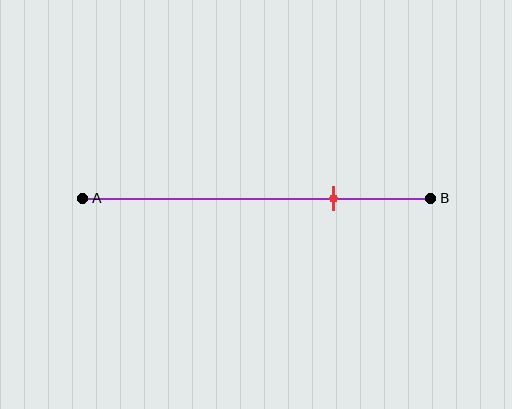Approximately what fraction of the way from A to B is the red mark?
The red mark is approximately 70% of the way from A to B.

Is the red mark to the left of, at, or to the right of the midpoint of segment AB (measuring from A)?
The red mark is to the right of the midpoint of segment AB.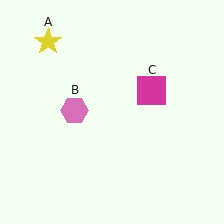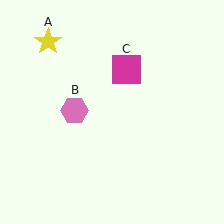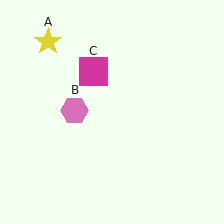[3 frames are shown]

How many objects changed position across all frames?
1 object changed position: magenta square (object C).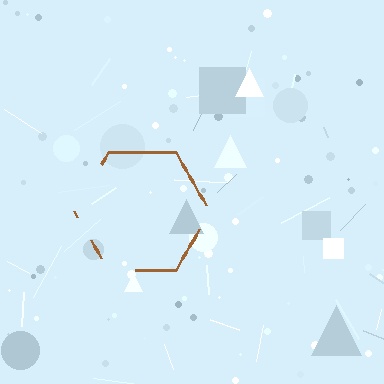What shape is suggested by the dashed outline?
The dashed outline suggests a hexagon.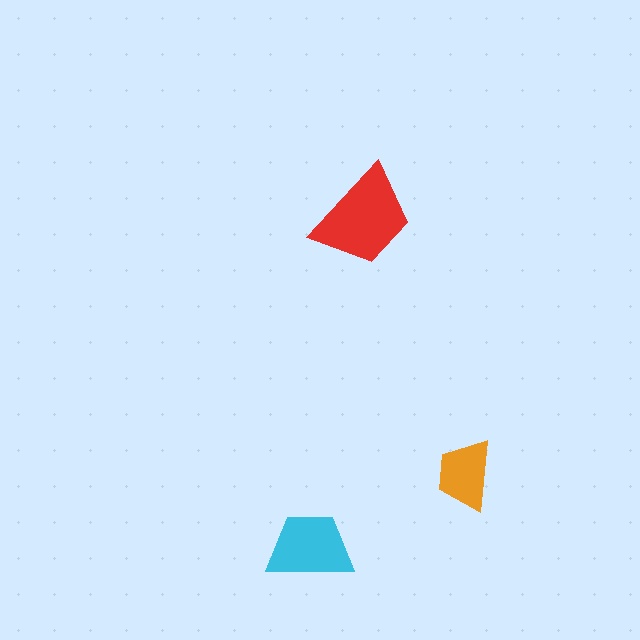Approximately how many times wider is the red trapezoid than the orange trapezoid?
About 1.5 times wider.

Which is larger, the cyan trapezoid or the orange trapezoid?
The cyan one.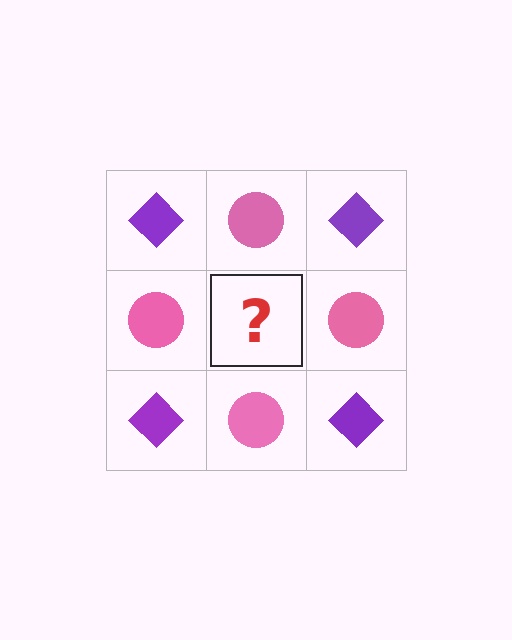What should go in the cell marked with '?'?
The missing cell should contain a purple diamond.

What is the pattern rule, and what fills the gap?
The rule is that it alternates purple diamond and pink circle in a checkerboard pattern. The gap should be filled with a purple diamond.